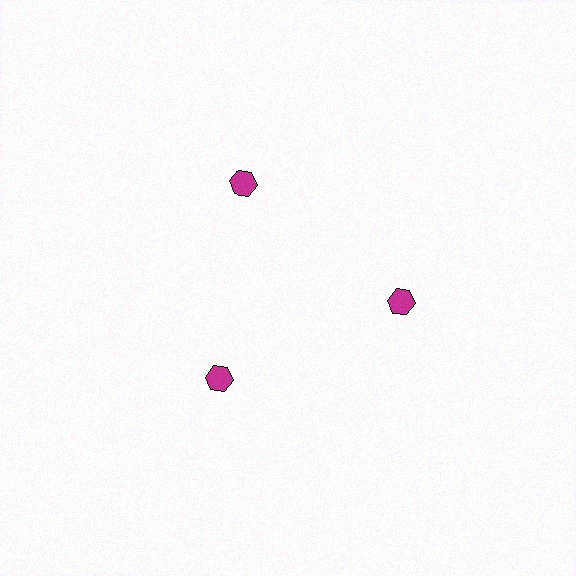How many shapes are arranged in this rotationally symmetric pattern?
There are 3 shapes, arranged in 3 groups of 1.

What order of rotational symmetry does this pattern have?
This pattern has 3-fold rotational symmetry.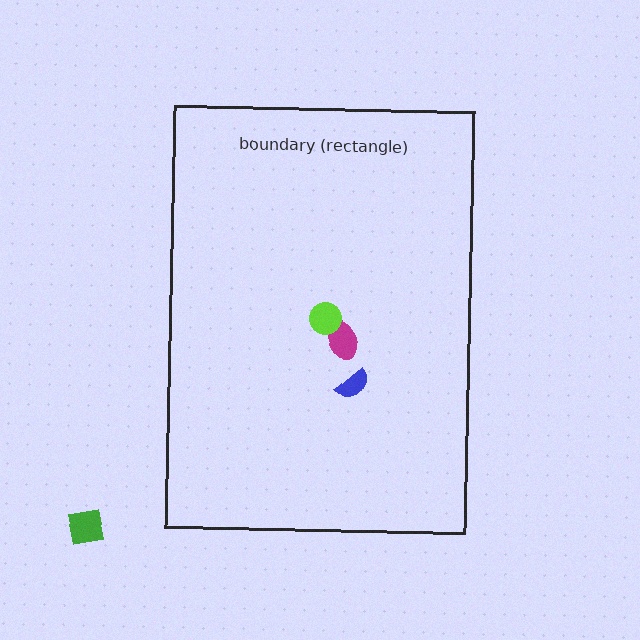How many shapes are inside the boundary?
3 inside, 1 outside.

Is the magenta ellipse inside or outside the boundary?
Inside.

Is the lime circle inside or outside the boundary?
Inside.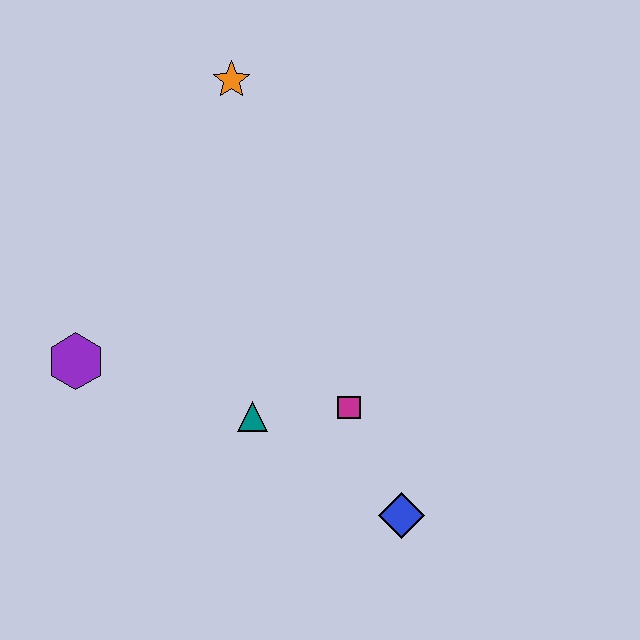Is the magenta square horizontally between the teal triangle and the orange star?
No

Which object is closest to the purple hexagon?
The teal triangle is closest to the purple hexagon.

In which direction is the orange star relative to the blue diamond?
The orange star is above the blue diamond.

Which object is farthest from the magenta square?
The orange star is farthest from the magenta square.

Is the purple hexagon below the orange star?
Yes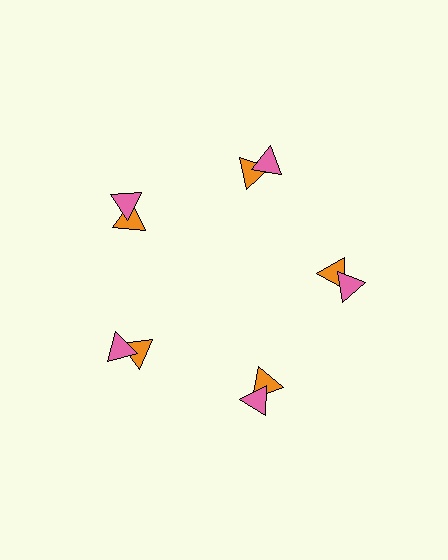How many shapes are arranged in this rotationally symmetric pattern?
There are 10 shapes, arranged in 5 groups of 2.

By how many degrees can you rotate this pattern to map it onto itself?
The pattern maps onto itself every 72 degrees of rotation.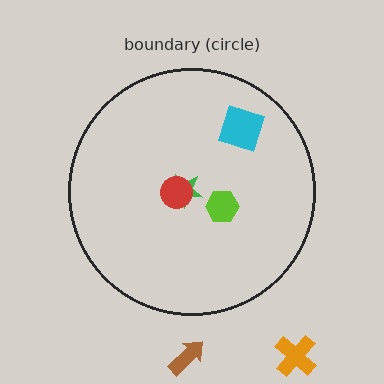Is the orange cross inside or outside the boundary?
Outside.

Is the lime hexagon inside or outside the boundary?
Inside.